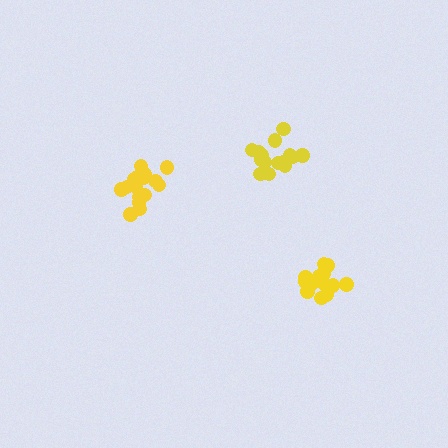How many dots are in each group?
Group 1: 15 dots, Group 2: 17 dots, Group 3: 15 dots (47 total).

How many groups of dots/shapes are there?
There are 3 groups.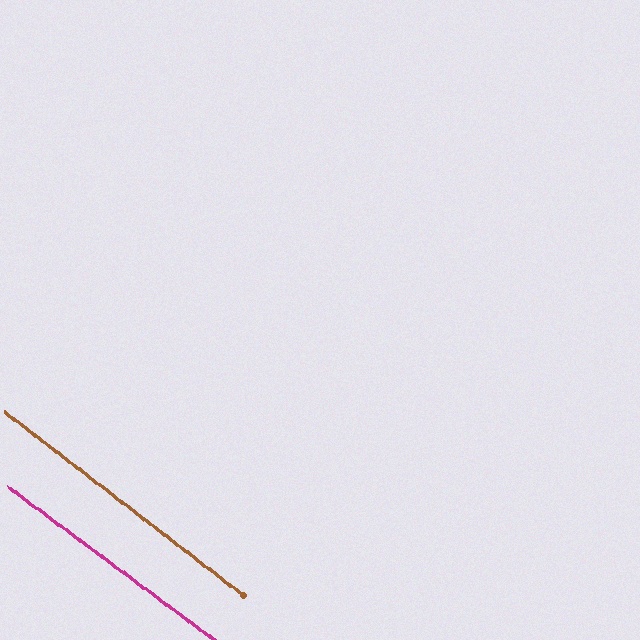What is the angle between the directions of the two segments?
Approximately 1 degree.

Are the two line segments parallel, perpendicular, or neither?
Parallel — their directions differ by only 1.0°.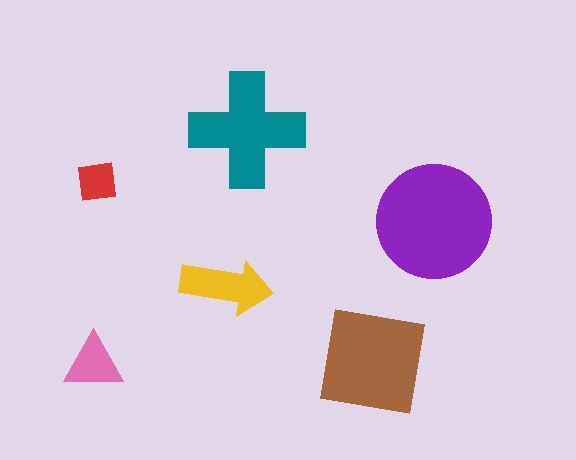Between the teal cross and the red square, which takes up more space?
The teal cross.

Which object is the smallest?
The red square.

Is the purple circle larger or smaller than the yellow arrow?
Larger.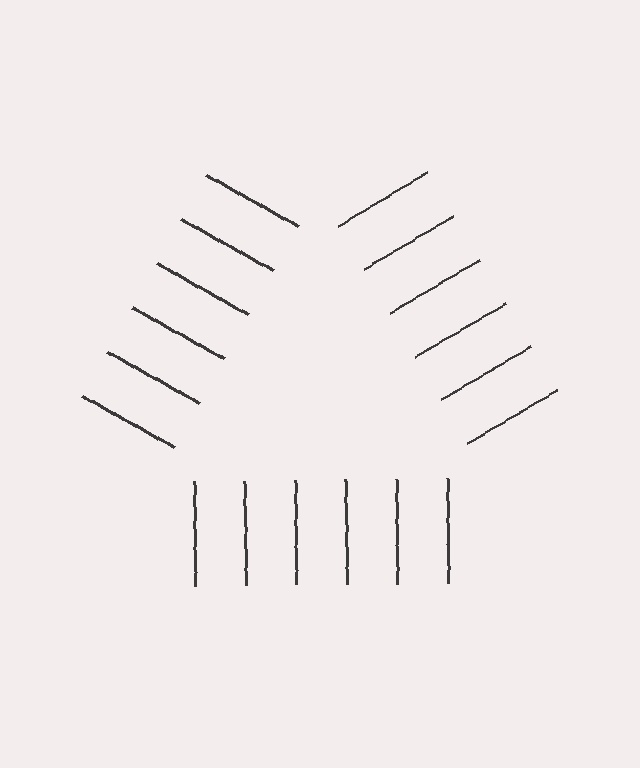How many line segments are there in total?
18 — 6 along each of the 3 edges.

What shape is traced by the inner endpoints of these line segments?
An illusory triangle — the line segments terminate on its edges but no continuous stroke is drawn.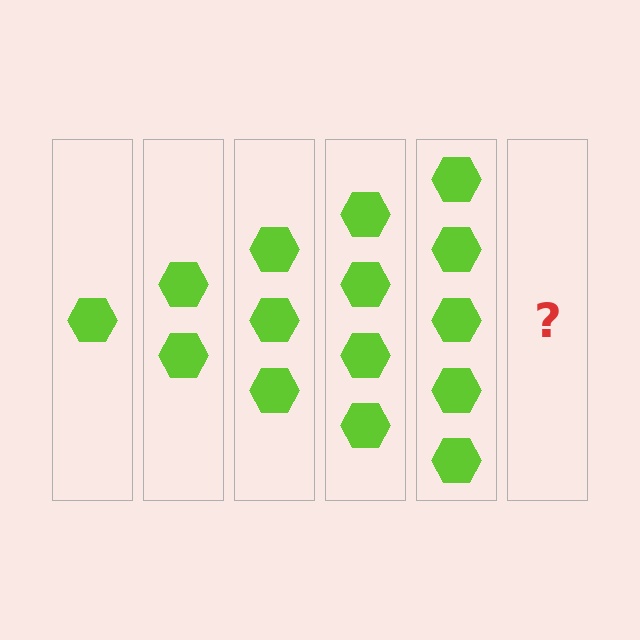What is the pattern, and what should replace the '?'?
The pattern is that each step adds one more hexagon. The '?' should be 6 hexagons.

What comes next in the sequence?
The next element should be 6 hexagons.